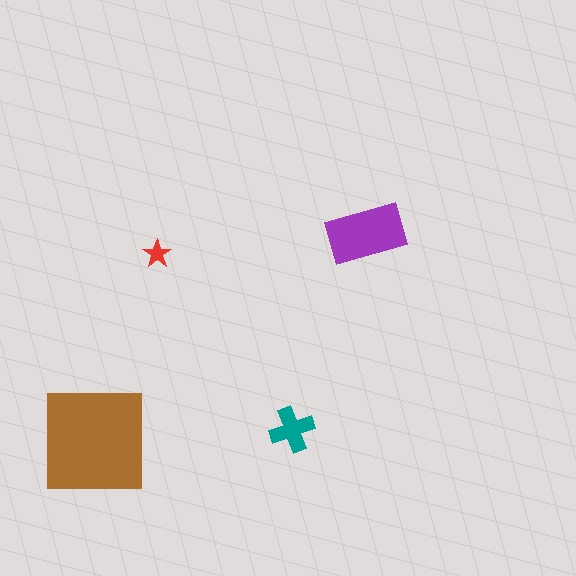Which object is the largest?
The brown square.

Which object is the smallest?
The red star.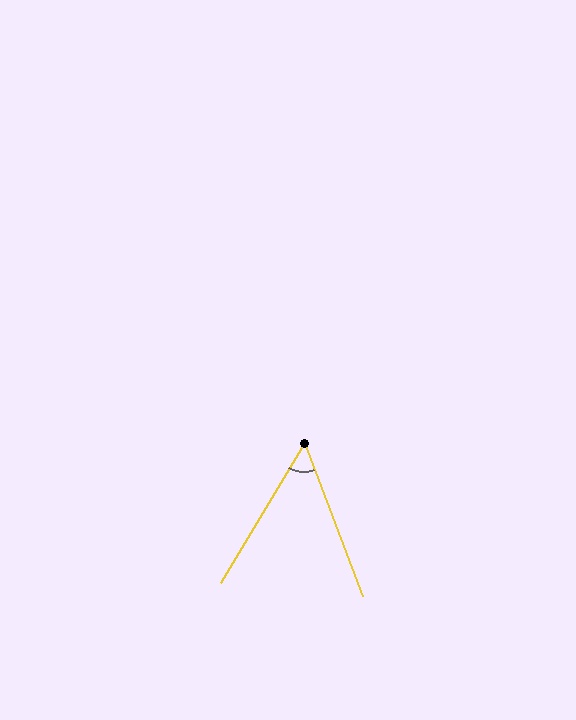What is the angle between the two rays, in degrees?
Approximately 52 degrees.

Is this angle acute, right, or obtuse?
It is acute.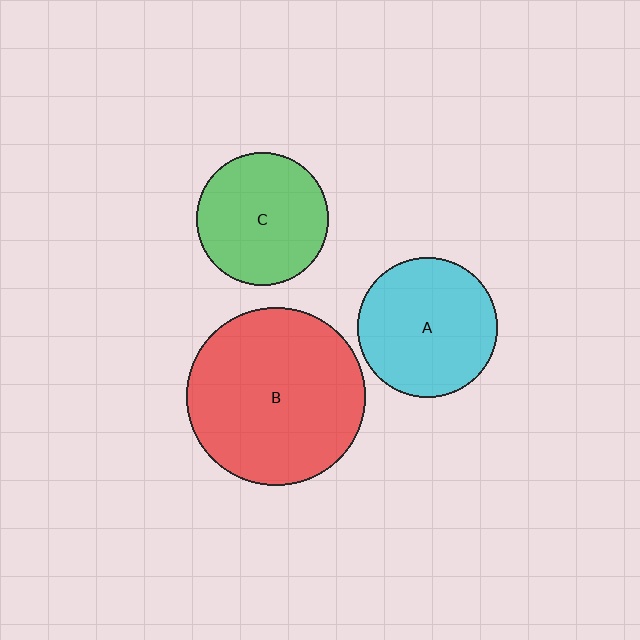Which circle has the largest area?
Circle B (red).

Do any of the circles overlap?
No, none of the circles overlap.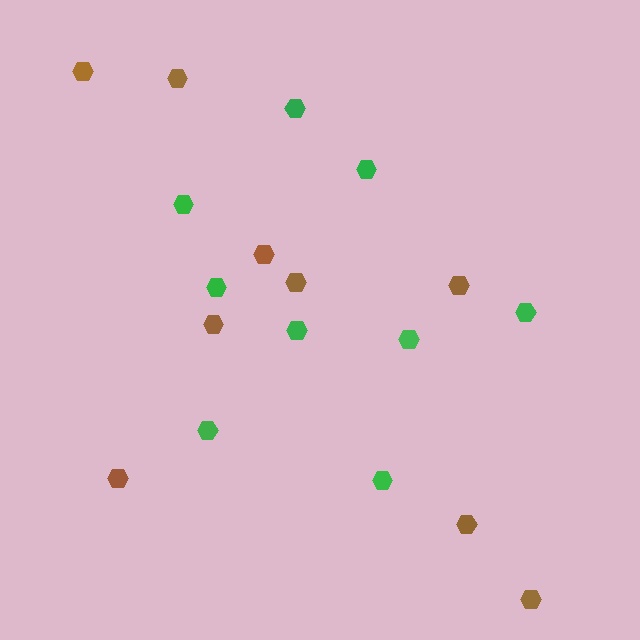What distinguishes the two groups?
There are 2 groups: one group of brown hexagons (9) and one group of green hexagons (9).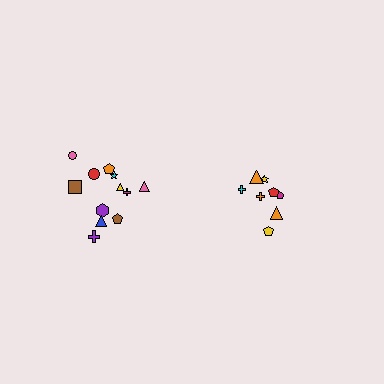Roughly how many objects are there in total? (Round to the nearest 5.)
Roughly 20 objects in total.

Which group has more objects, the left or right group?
The left group.